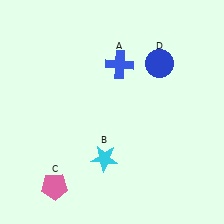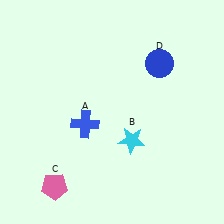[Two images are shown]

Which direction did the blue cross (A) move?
The blue cross (A) moved down.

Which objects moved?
The objects that moved are: the blue cross (A), the cyan star (B).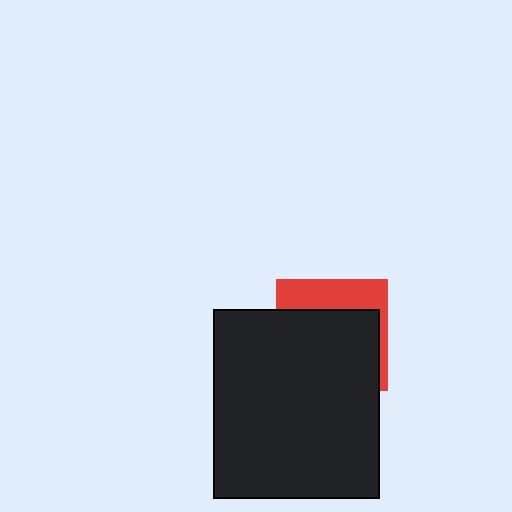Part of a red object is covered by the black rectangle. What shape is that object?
It is a square.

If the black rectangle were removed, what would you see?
You would see the complete red square.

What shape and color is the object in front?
The object in front is a black rectangle.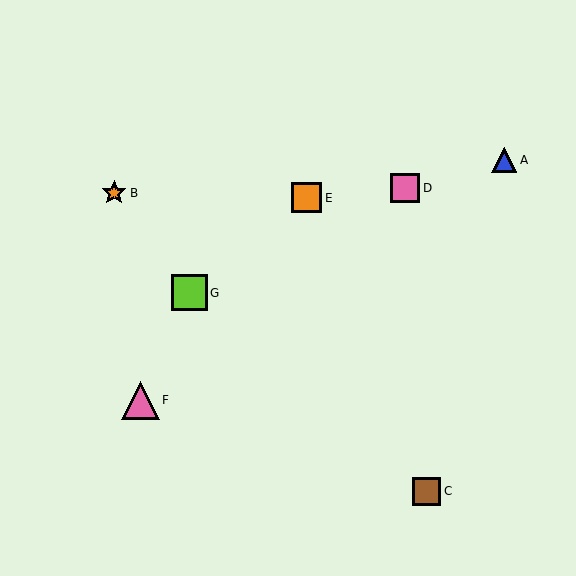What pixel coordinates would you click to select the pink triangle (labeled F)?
Click at (140, 400) to select the pink triangle F.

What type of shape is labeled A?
Shape A is a blue triangle.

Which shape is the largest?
The pink triangle (labeled F) is the largest.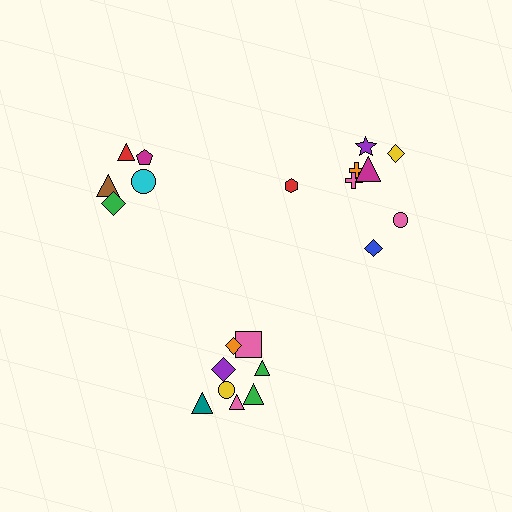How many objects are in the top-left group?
There are 5 objects.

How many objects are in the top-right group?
There are 8 objects.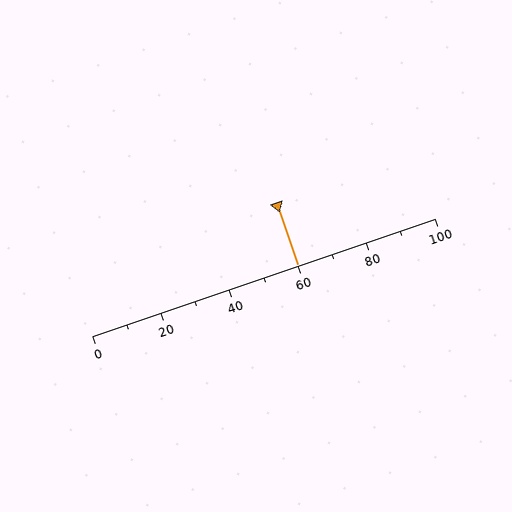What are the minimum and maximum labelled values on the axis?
The axis runs from 0 to 100.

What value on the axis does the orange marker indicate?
The marker indicates approximately 60.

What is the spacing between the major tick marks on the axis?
The major ticks are spaced 20 apart.